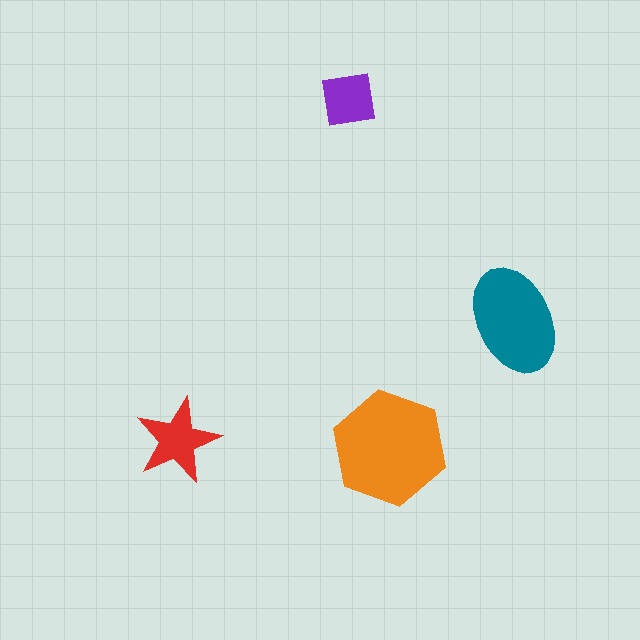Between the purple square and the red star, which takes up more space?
The red star.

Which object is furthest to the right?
The teal ellipse is rightmost.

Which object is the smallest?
The purple square.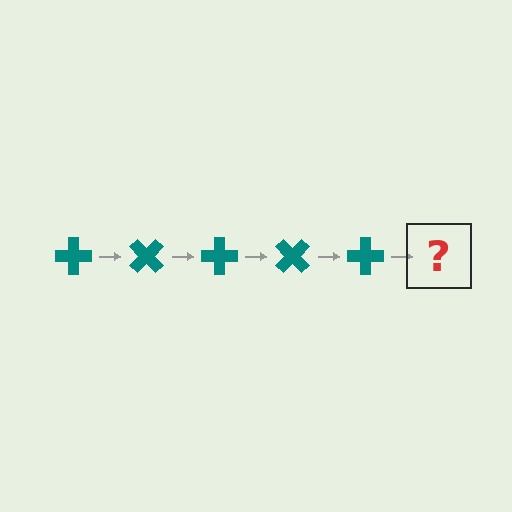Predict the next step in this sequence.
The next step is a teal cross rotated 225 degrees.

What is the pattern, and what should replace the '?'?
The pattern is that the cross rotates 45 degrees each step. The '?' should be a teal cross rotated 225 degrees.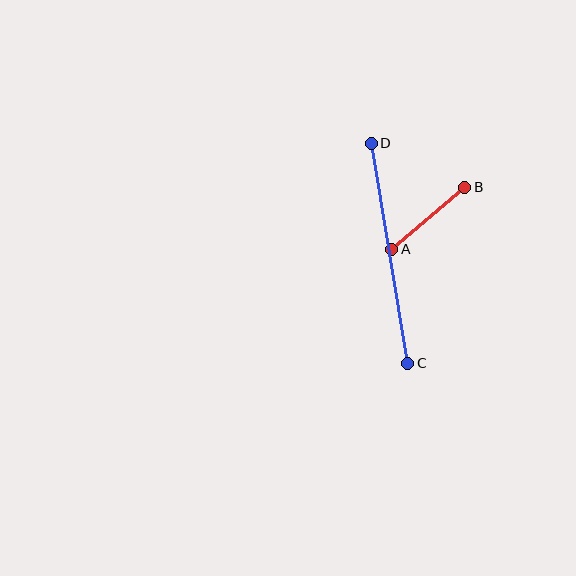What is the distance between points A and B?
The distance is approximately 96 pixels.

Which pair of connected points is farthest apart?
Points C and D are farthest apart.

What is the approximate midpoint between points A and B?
The midpoint is at approximately (428, 218) pixels.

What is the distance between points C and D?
The distance is approximately 223 pixels.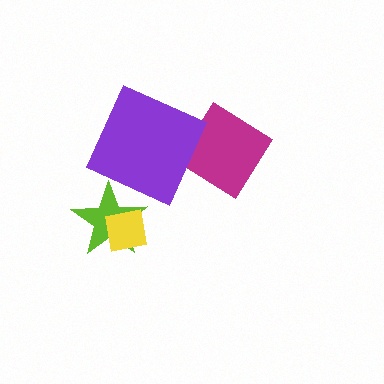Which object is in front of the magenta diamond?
The purple square is in front of the magenta diamond.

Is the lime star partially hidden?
Yes, it is partially covered by another shape.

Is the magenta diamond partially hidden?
Yes, it is partially covered by another shape.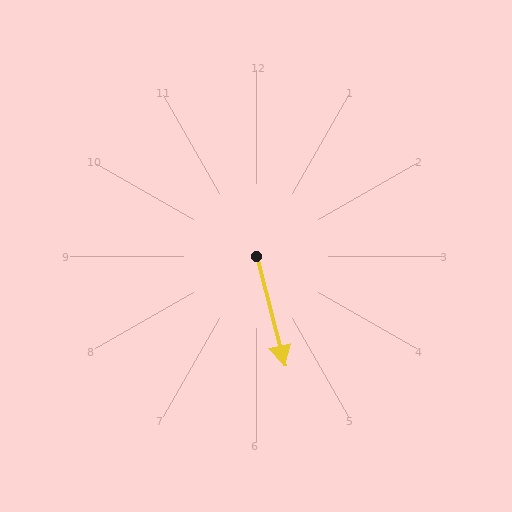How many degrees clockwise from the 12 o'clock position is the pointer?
Approximately 166 degrees.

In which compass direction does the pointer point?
South.